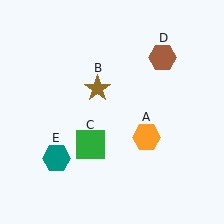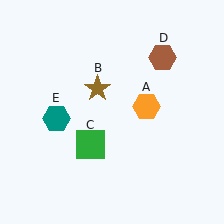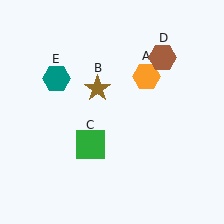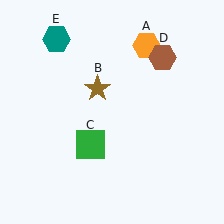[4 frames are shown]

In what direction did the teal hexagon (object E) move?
The teal hexagon (object E) moved up.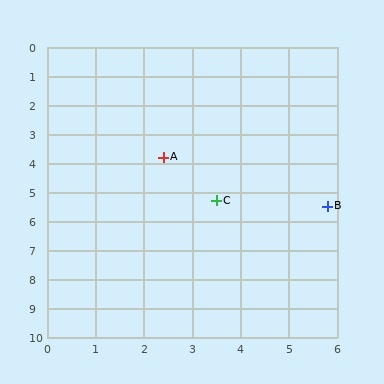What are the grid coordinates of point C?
Point C is at approximately (3.5, 5.3).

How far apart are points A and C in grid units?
Points A and C are about 1.9 grid units apart.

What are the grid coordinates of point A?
Point A is at approximately (2.4, 3.8).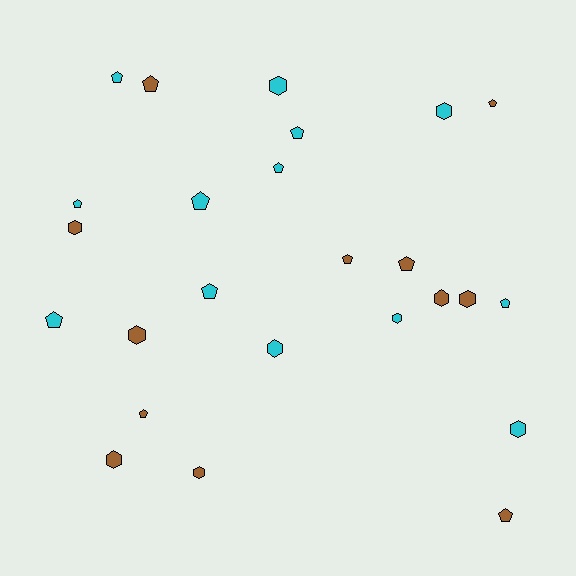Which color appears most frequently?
Cyan, with 13 objects.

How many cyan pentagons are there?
There are 8 cyan pentagons.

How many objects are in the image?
There are 25 objects.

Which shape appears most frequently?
Pentagon, with 14 objects.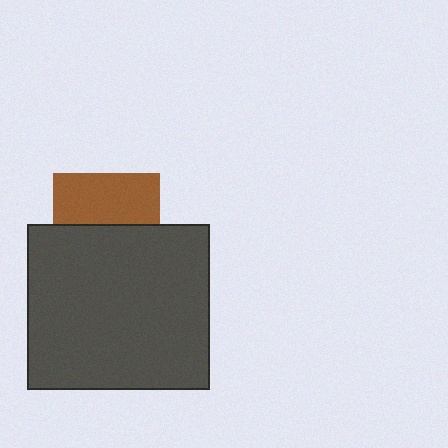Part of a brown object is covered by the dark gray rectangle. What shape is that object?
It is a square.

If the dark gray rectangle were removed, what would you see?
You would see the complete brown square.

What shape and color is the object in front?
The object in front is a dark gray rectangle.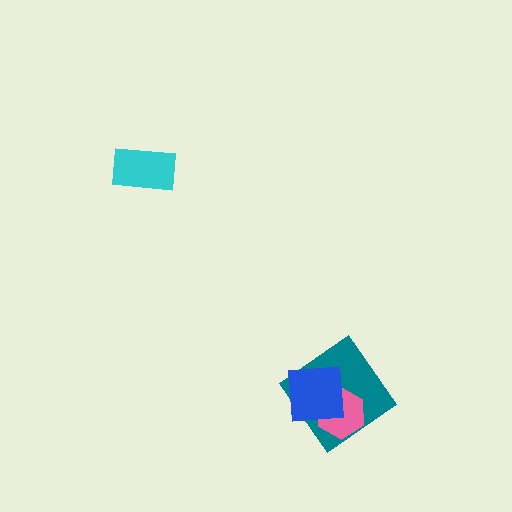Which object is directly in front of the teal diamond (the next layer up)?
The pink hexagon is directly in front of the teal diamond.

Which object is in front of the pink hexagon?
The blue square is in front of the pink hexagon.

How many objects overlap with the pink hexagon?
2 objects overlap with the pink hexagon.